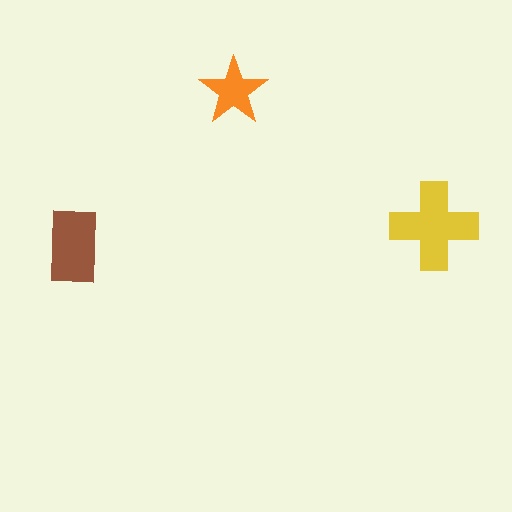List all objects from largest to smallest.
The yellow cross, the brown rectangle, the orange star.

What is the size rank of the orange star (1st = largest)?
3rd.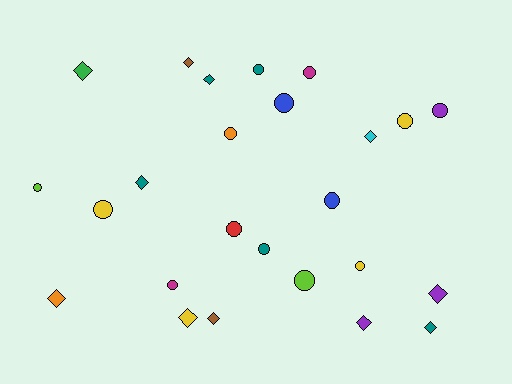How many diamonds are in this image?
There are 11 diamonds.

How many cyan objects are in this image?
There is 1 cyan object.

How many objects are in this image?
There are 25 objects.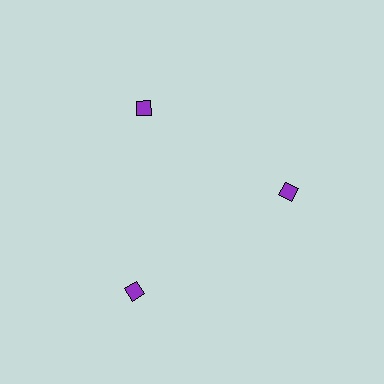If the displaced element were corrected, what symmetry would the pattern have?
It would have 3-fold rotational symmetry — the pattern would map onto itself every 120 degrees.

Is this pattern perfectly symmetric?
No. The 3 purple diamonds are arranged in a ring, but one element near the 7 o'clock position is pushed outward from the center, breaking the 3-fold rotational symmetry.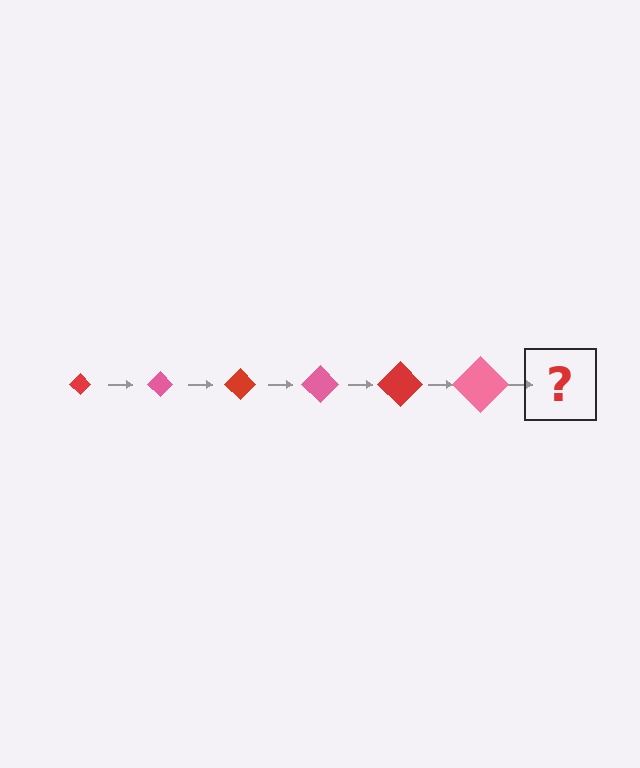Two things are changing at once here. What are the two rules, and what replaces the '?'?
The two rules are that the diamond grows larger each step and the color cycles through red and pink. The '?' should be a red diamond, larger than the previous one.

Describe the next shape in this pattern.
It should be a red diamond, larger than the previous one.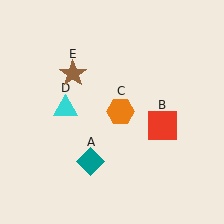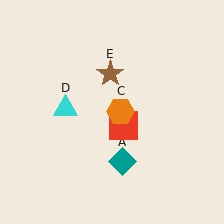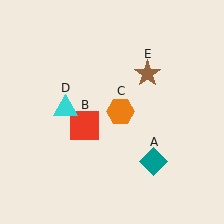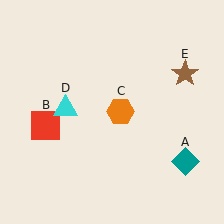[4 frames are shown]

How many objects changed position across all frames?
3 objects changed position: teal diamond (object A), red square (object B), brown star (object E).